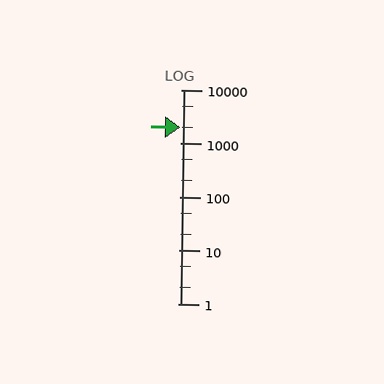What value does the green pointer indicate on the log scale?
The pointer indicates approximately 2000.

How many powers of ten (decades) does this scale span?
The scale spans 4 decades, from 1 to 10000.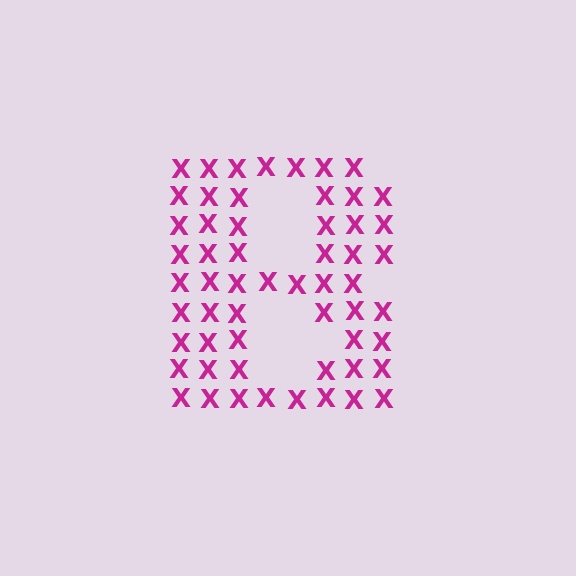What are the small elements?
The small elements are letter X's.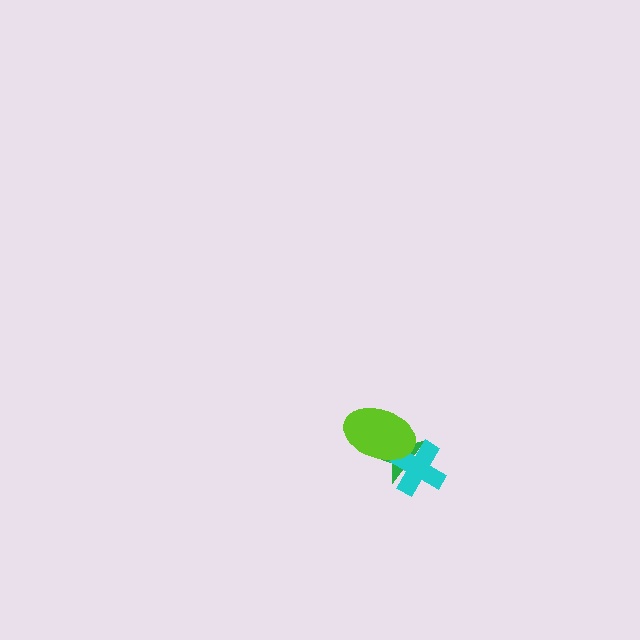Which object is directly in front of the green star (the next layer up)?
The cyan cross is directly in front of the green star.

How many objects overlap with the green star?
2 objects overlap with the green star.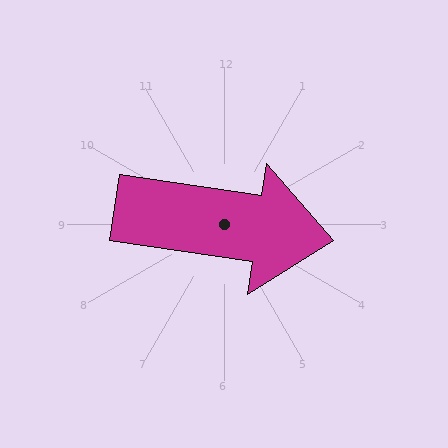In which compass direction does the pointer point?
East.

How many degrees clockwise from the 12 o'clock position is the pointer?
Approximately 98 degrees.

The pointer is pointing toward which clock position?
Roughly 3 o'clock.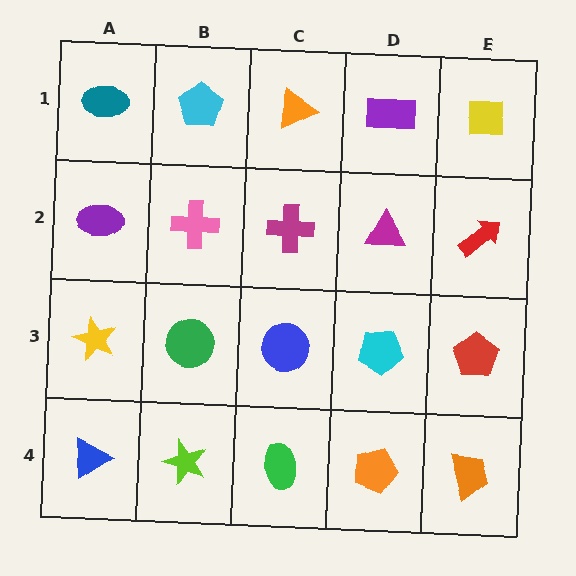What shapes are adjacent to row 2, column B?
A cyan pentagon (row 1, column B), a green circle (row 3, column B), a purple ellipse (row 2, column A), a magenta cross (row 2, column C).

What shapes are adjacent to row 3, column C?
A magenta cross (row 2, column C), a green ellipse (row 4, column C), a green circle (row 3, column B), a cyan pentagon (row 3, column D).